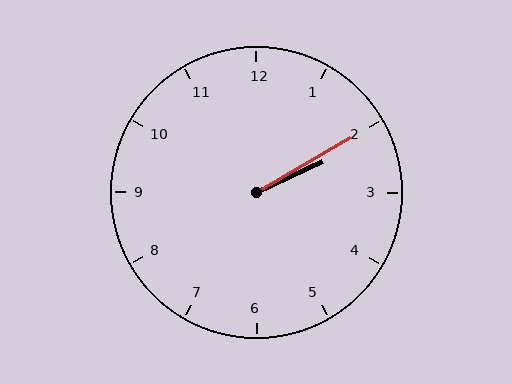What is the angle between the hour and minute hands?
Approximately 5 degrees.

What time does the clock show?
2:10.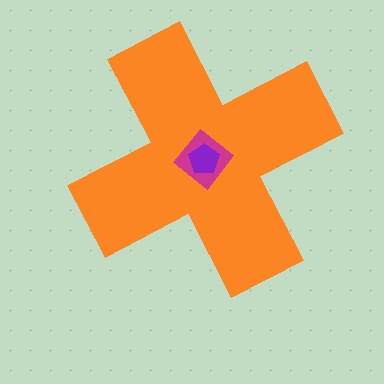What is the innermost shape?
The purple pentagon.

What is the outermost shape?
The orange cross.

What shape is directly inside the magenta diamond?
The purple pentagon.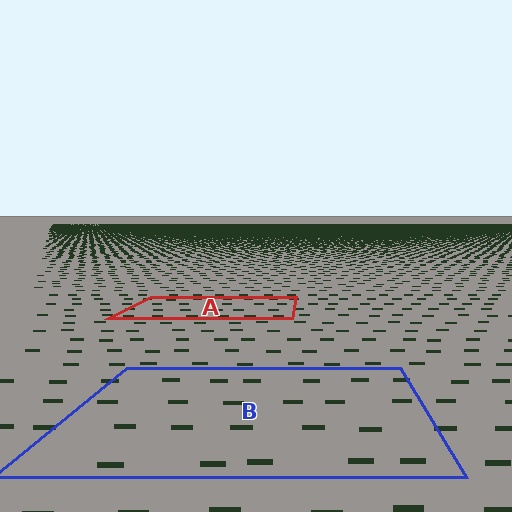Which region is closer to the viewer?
Region B is closer. The texture elements there are larger and more spread out.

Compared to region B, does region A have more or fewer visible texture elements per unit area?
Region A has more texture elements per unit area — they are packed more densely because it is farther away.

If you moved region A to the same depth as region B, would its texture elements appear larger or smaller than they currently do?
They would appear larger. At a closer depth, the same texture elements are projected at a bigger on-screen size.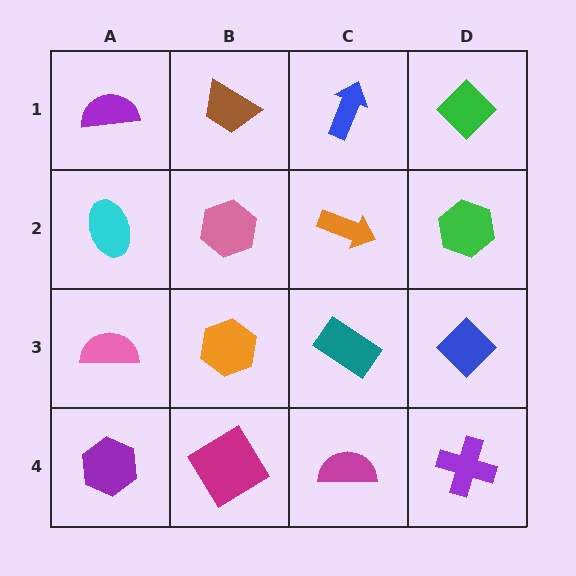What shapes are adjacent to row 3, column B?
A pink hexagon (row 2, column B), a magenta diamond (row 4, column B), a pink semicircle (row 3, column A), a teal rectangle (row 3, column C).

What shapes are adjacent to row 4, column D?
A blue diamond (row 3, column D), a magenta semicircle (row 4, column C).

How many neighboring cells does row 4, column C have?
3.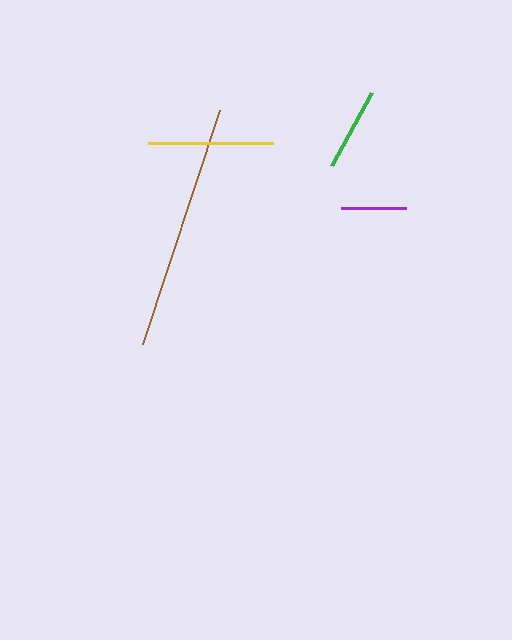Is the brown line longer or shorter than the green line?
The brown line is longer than the green line.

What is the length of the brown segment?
The brown segment is approximately 246 pixels long.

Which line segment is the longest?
The brown line is the longest at approximately 246 pixels.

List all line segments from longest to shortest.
From longest to shortest: brown, yellow, green, purple.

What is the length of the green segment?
The green segment is approximately 83 pixels long.